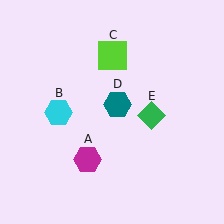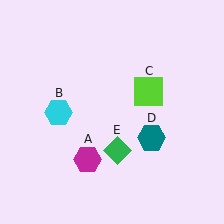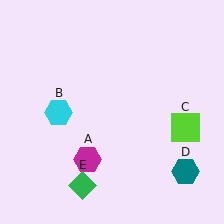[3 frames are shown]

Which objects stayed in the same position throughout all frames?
Magenta hexagon (object A) and cyan hexagon (object B) remained stationary.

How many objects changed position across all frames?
3 objects changed position: lime square (object C), teal hexagon (object D), green diamond (object E).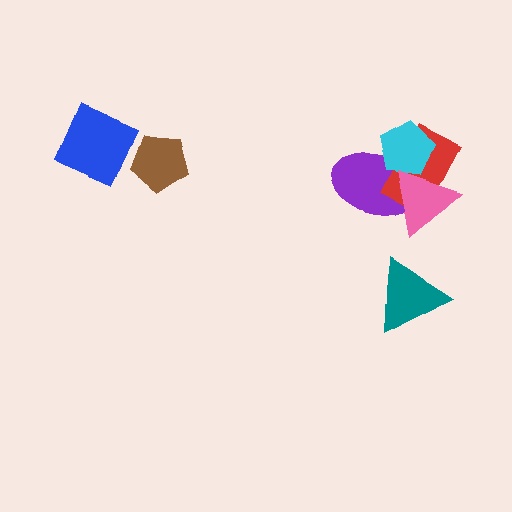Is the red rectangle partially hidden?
Yes, it is partially covered by another shape.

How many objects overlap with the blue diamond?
1 object overlaps with the blue diamond.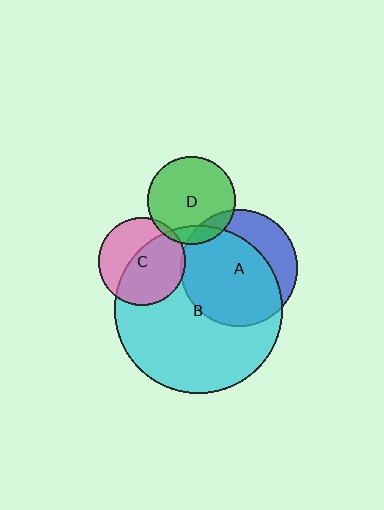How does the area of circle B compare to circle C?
Approximately 3.7 times.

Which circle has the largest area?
Circle B (cyan).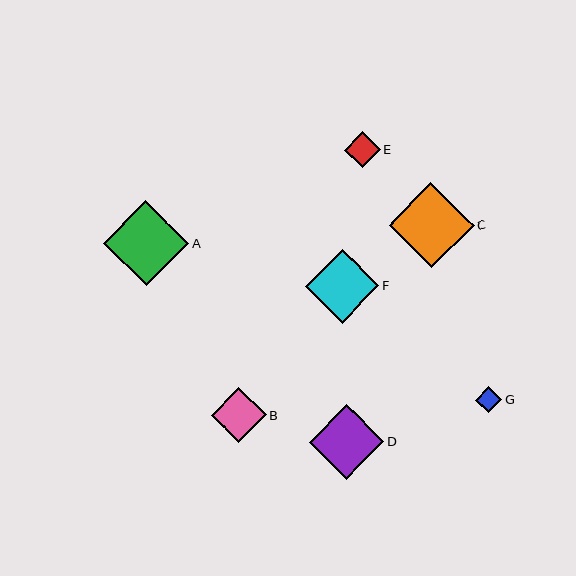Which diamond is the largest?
Diamond A is the largest with a size of approximately 85 pixels.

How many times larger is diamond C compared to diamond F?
Diamond C is approximately 1.1 times the size of diamond F.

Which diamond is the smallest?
Diamond G is the smallest with a size of approximately 26 pixels.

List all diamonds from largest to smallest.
From largest to smallest: A, C, D, F, B, E, G.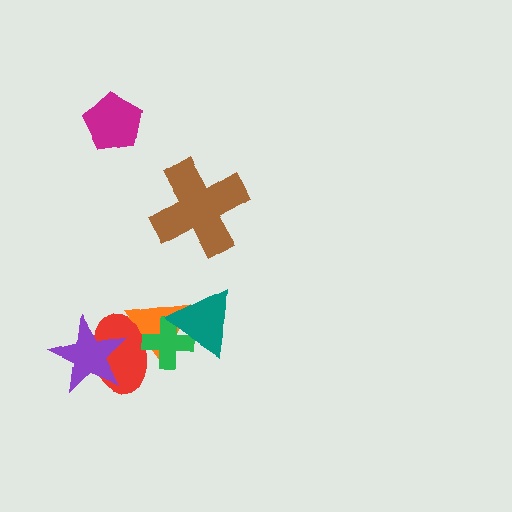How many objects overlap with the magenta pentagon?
0 objects overlap with the magenta pentagon.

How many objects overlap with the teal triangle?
2 objects overlap with the teal triangle.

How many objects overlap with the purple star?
1 object overlaps with the purple star.